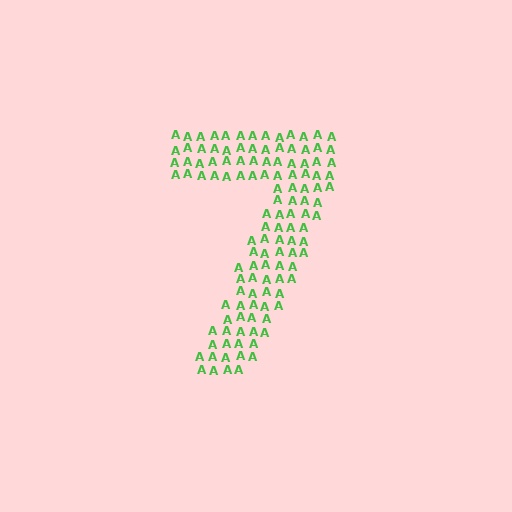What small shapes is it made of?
It is made of small letter A's.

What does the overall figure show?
The overall figure shows the digit 7.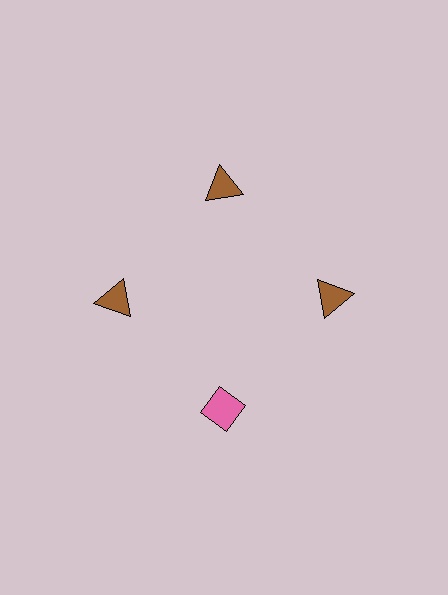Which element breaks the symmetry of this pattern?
The pink diamond at roughly the 6 o'clock position breaks the symmetry. All other shapes are brown triangles.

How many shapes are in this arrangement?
There are 4 shapes arranged in a ring pattern.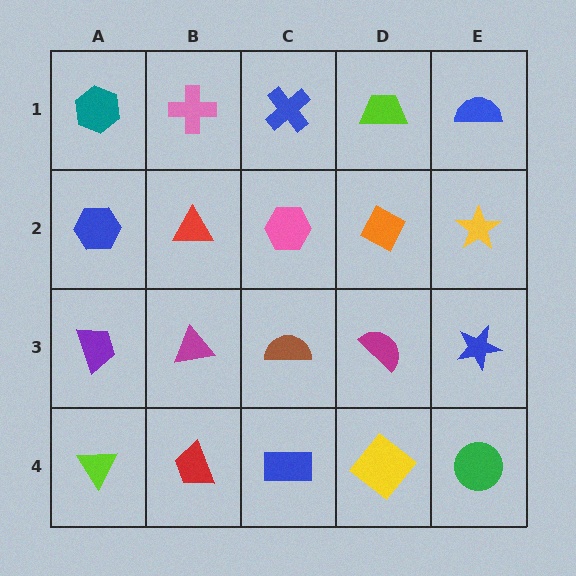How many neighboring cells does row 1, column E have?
2.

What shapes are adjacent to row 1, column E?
A yellow star (row 2, column E), a lime trapezoid (row 1, column D).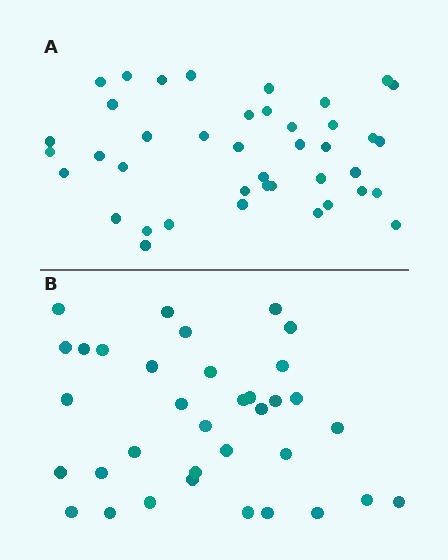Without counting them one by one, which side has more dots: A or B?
Region A (the top region) has more dots.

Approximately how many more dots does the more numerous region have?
Region A has about 6 more dots than region B.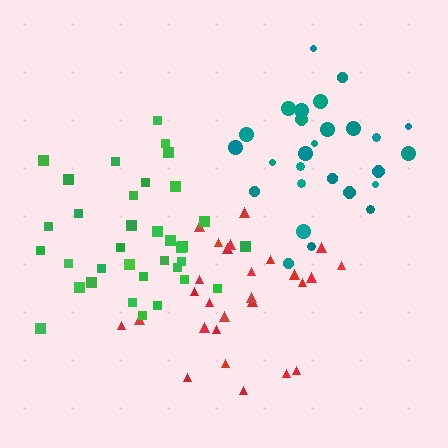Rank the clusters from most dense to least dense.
green, red, teal.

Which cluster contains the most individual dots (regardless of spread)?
Green (35).